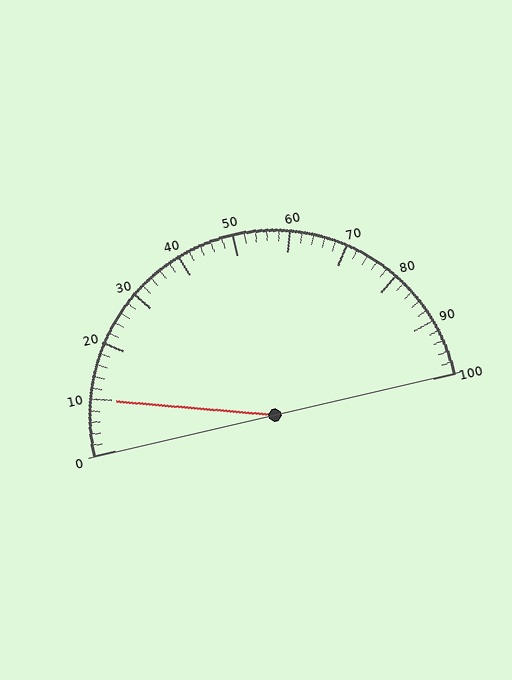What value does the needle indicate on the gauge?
The needle indicates approximately 10.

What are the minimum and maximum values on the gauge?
The gauge ranges from 0 to 100.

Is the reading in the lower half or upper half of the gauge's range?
The reading is in the lower half of the range (0 to 100).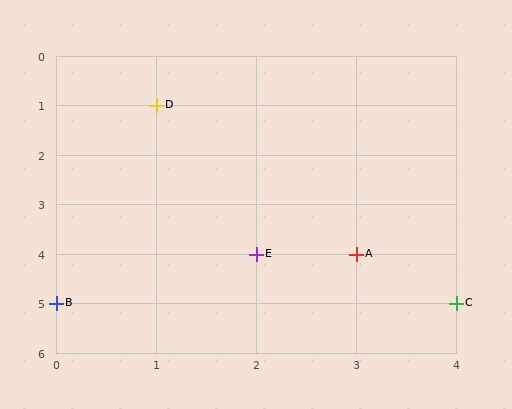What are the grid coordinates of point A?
Point A is at grid coordinates (3, 4).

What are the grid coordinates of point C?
Point C is at grid coordinates (4, 5).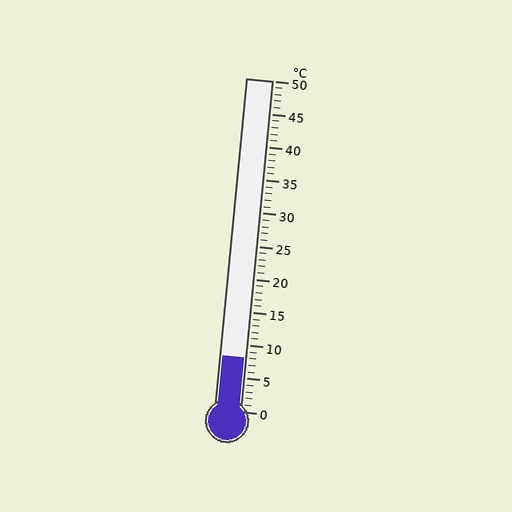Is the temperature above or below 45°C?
The temperature is below 45°C.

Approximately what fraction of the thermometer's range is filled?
The thermometer is filled to approximately 15% of its range.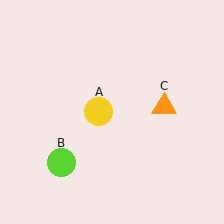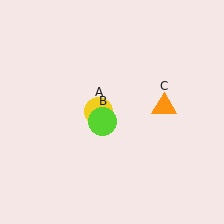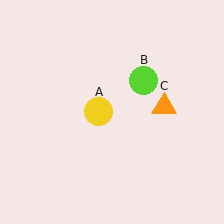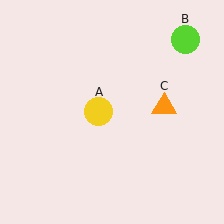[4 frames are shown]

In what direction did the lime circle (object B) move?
The lime circle (object B) moved up and to the right.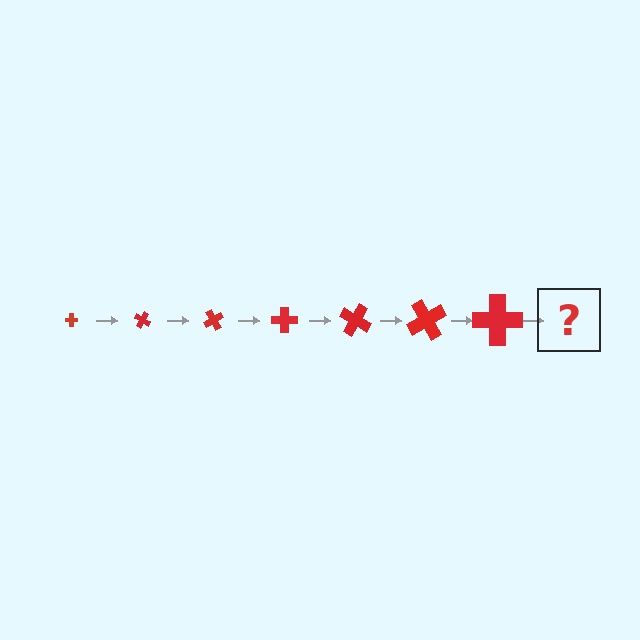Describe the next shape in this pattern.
It should be a cross, larger than the previous one and rotated 210 degrees from the start.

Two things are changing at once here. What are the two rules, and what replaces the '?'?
The two rules are that the cross grows larger each step and it rotates 30 degrees each step. The '?' should be a cross, larger than the previous one and rotated 210 degrees from the start.